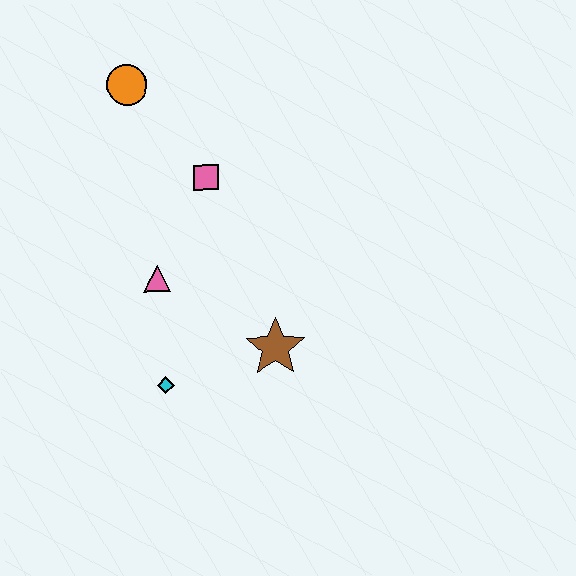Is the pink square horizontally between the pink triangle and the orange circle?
No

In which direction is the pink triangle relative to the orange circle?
The pink triangle is below the orange circle.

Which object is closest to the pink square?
The pink triangle is closest to the pink square.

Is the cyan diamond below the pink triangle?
Yes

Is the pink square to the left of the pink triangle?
No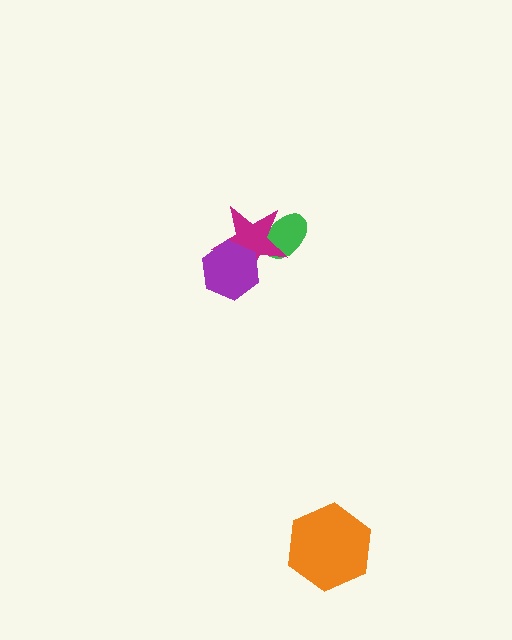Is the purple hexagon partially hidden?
No, no other shape covers it.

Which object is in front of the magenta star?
The purple hexagon is in front of the magenta star.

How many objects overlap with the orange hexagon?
0 objects overlap with the orange hexagon.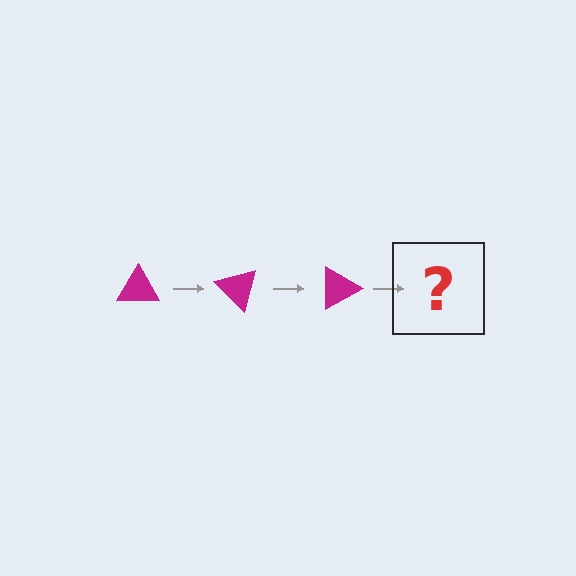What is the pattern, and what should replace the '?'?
The pattern is that the triangle rotates 45 degrees each step. The '?' should be a magenta triangle rotated 135 degrees.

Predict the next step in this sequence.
The next step is a magenta triangle rotated 135 degrees.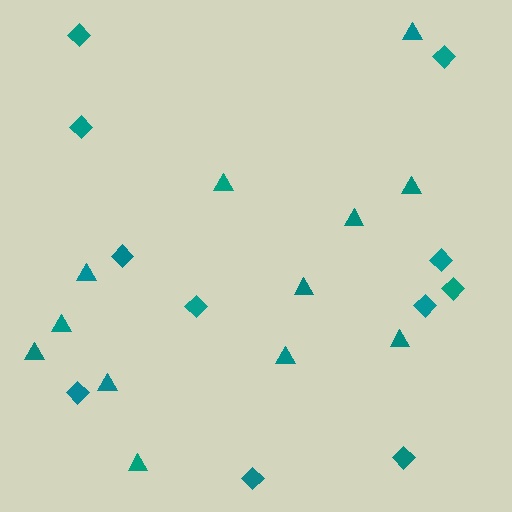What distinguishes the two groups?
There are 2 groups: one group of triangles (12) and one group of diamonds (11).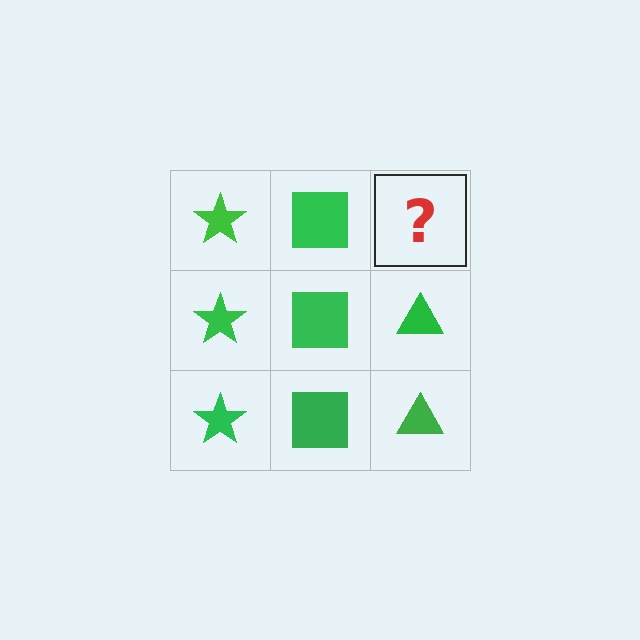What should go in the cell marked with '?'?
The missing cell should contain a green triangle.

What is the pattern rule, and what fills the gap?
The rule is that each column has a consistent shape. The gap should be filled with a green triangle.